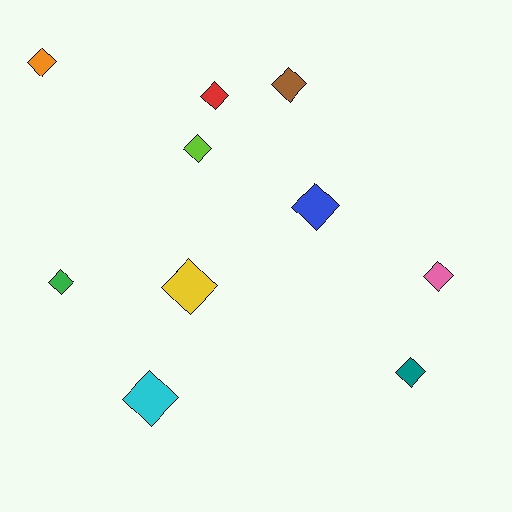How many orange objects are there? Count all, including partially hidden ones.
There is 1 orange object.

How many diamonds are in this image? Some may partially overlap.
There are 10 diamonds.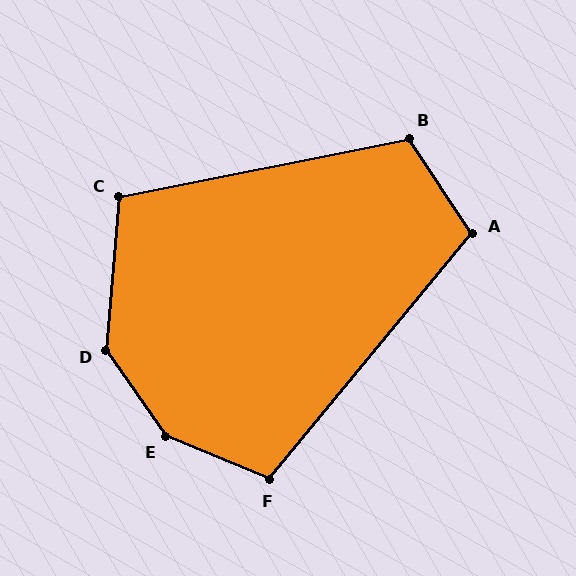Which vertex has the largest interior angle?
E, at approximately 147 degrees.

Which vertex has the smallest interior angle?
C, at approximately 106 degrees.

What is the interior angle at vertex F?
Approximately 107 degrees (obtuse).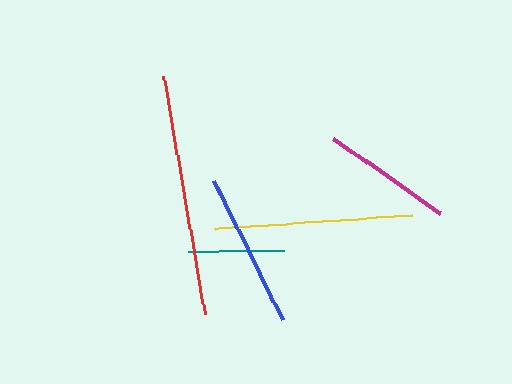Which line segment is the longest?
The red line is the longest at approximately 241 pixels.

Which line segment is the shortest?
The teal line is the shortest at approximately 97 pixels.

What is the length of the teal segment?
The teal segment is approximately 97 pixels long.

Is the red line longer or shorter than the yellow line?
The red line is longer than the yellow line.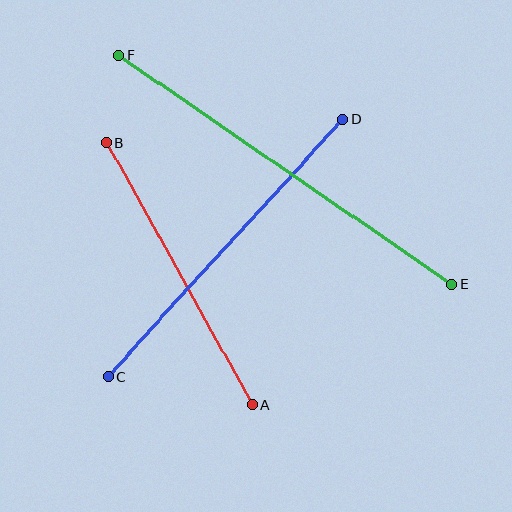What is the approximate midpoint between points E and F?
The midpoint is at approximately (285, 170) pixels.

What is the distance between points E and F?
The distance is approximately 405 pixels.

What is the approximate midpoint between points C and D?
The midpoint is at approximately (225, 248) pixels.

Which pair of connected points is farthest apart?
Points E and F are farthest apart.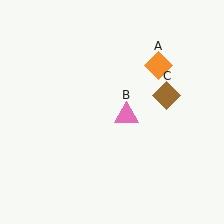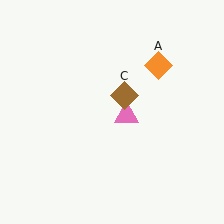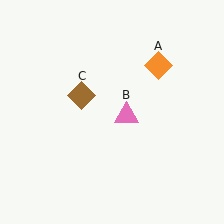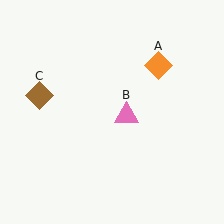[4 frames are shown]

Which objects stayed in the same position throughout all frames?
Orange diamond (object A) and pink triangle (object B) remained stationary.